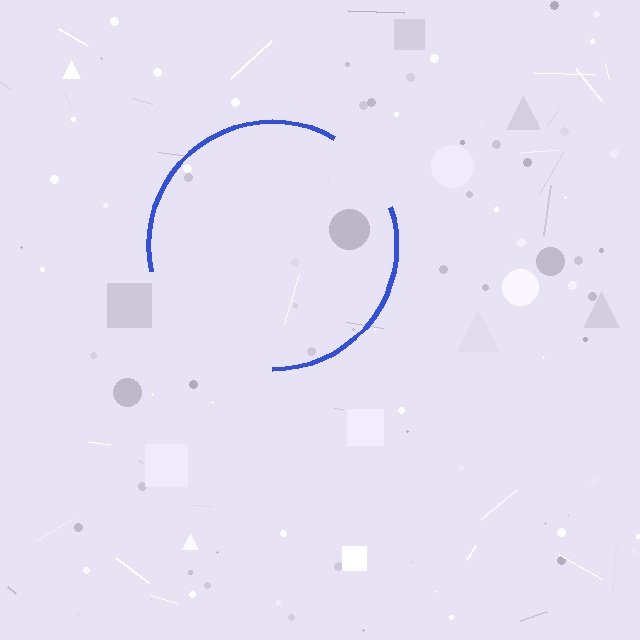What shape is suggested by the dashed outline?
The dashed outline suggests a circle.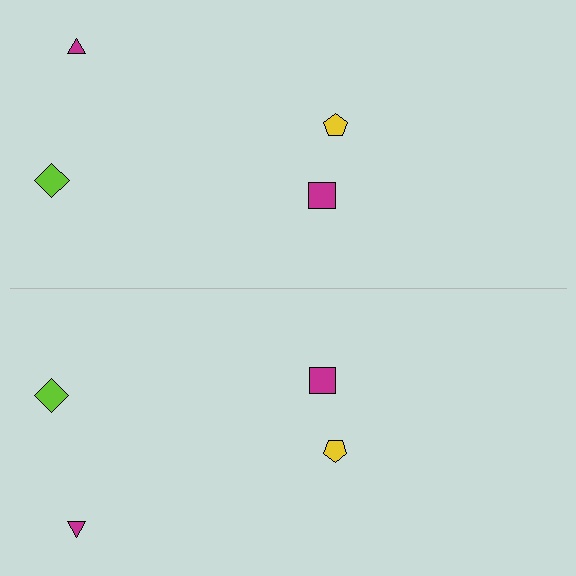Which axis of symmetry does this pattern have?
The pattern has a horizontal axis of symmetry running through the center of the image.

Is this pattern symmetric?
Yes, this pattern has bilateral (reflection) symmetry.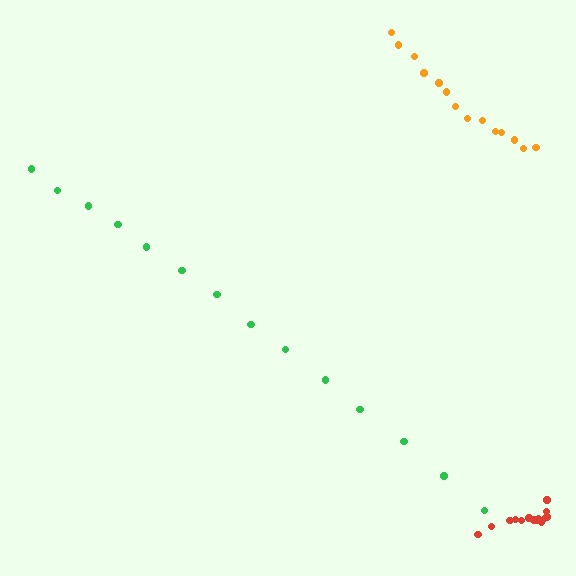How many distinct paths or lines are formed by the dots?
There are 3 distinct paths.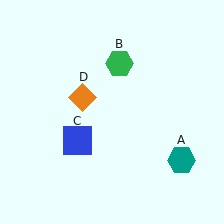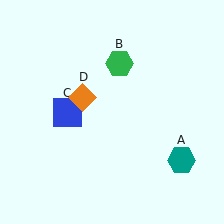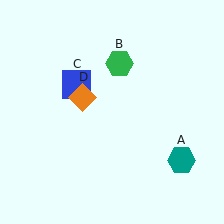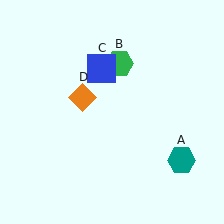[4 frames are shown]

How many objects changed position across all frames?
1 object changed position: blue square (object C).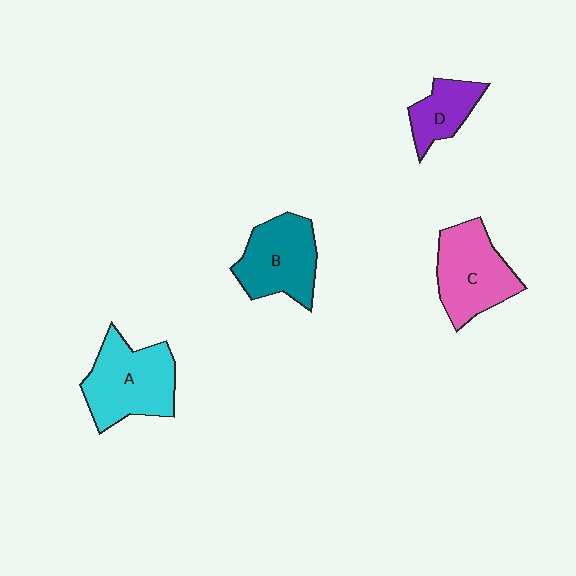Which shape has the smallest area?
Shape D (purple).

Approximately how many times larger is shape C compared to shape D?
Approximately 1.7 times.